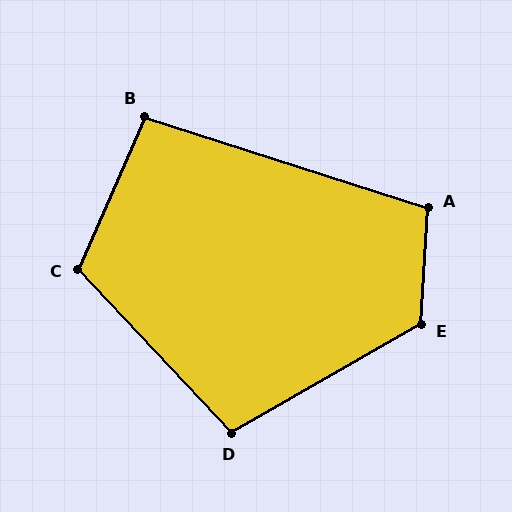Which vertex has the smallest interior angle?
B, at approximately 96 degrees.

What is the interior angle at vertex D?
Approximately 103 degrees (obtuse).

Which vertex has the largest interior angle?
E, at approximately 123 degrees.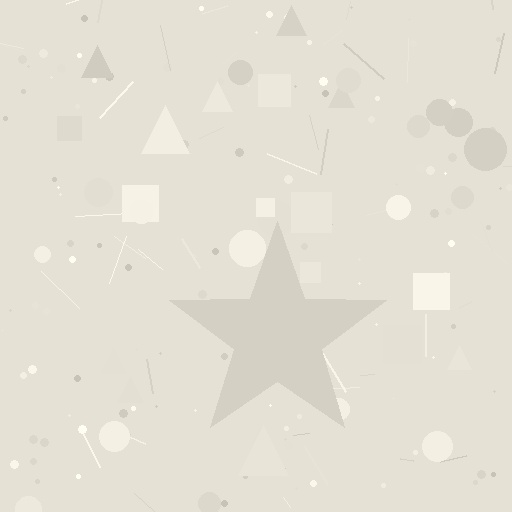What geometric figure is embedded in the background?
A star is embedded in the background.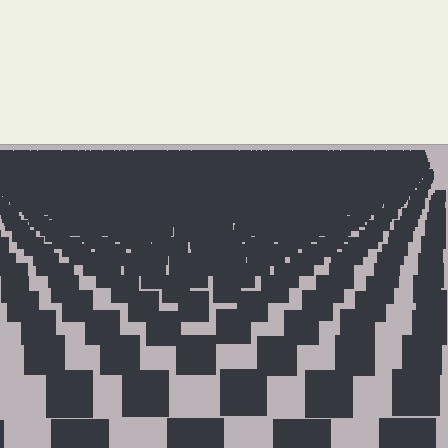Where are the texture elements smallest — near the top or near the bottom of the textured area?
Near the top.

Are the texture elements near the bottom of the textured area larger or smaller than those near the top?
Larger. Near the bottom, elements are closer to the viewer and appear at a bigger on-screen size.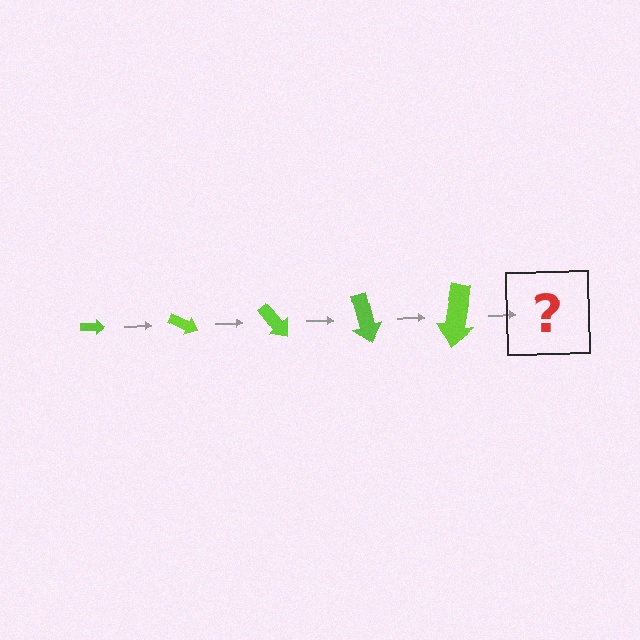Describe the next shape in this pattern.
It should be an arrow, larger than the previous one and rotated 125 degrees from the start.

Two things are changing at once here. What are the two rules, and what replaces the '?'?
The two rules are that the arrow grows larger each step and it rotates 25 degrees each step. The '?' should be an arrow, larger than the previous one and rotated 125 degrees from the start.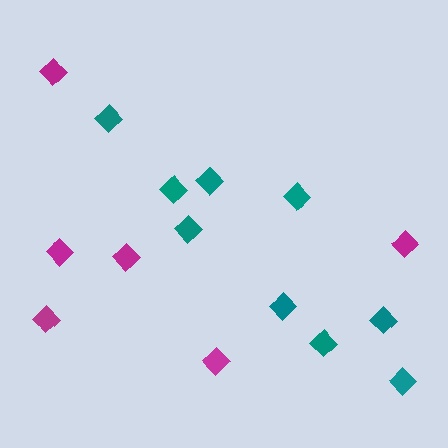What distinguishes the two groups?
There are 2 groups: one group of teal diamonds (9) and one group of magenta diamonds (6).